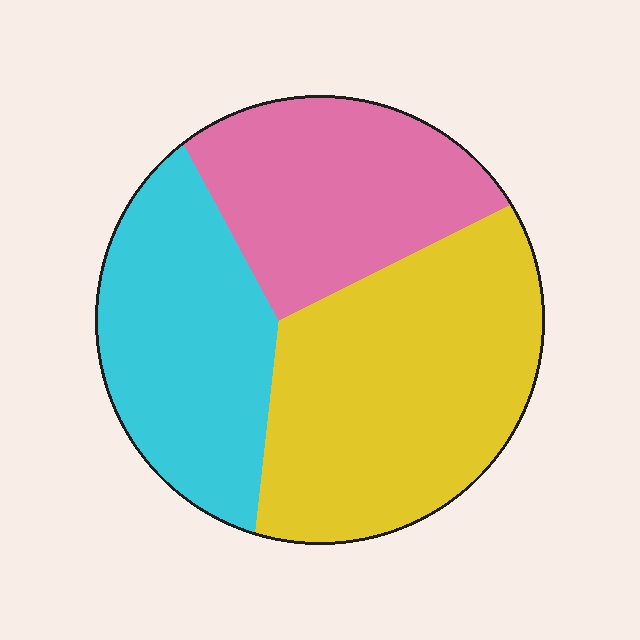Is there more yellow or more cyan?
Yellow.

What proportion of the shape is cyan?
Cyan covers 30% of the shape.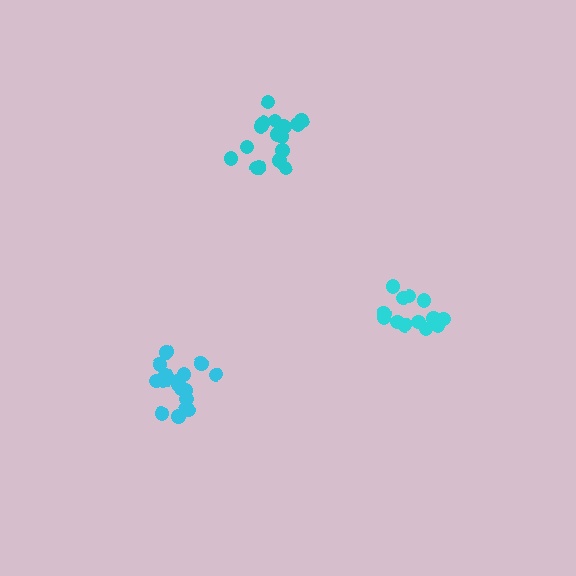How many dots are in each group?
Group 1: 13 dots, Group 2: 18 dots, Group 3: 16 dots (47 total).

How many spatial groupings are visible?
There are 3 spatial groupings.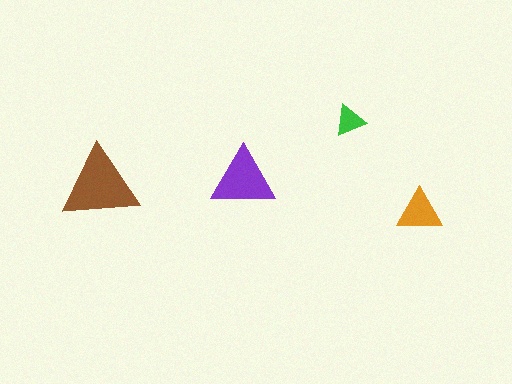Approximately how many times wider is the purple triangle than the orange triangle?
About 1.5 times wider.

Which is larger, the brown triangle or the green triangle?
The brown one.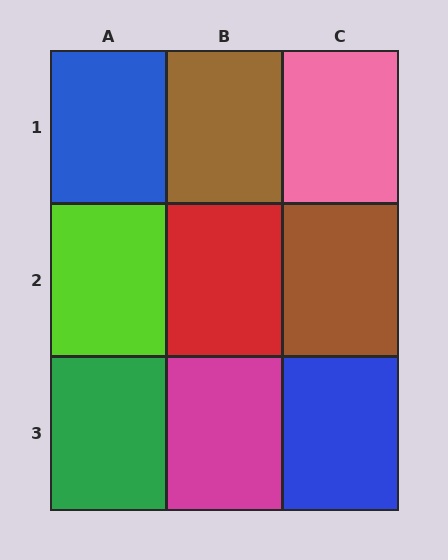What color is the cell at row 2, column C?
Brown.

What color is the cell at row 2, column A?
Lime.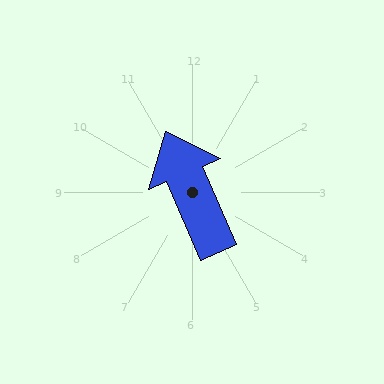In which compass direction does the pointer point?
Northwest.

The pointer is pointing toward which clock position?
Roughly 11 o'clock.